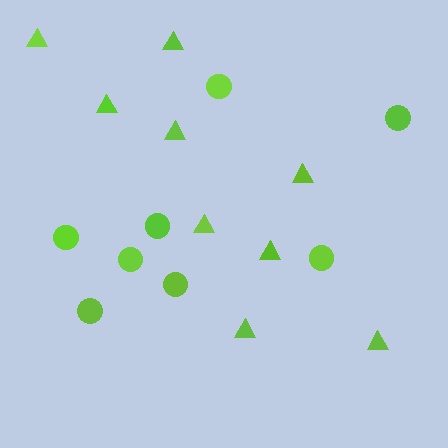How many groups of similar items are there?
There are 2 groups: one group of circles (8) and one group of triangles (9).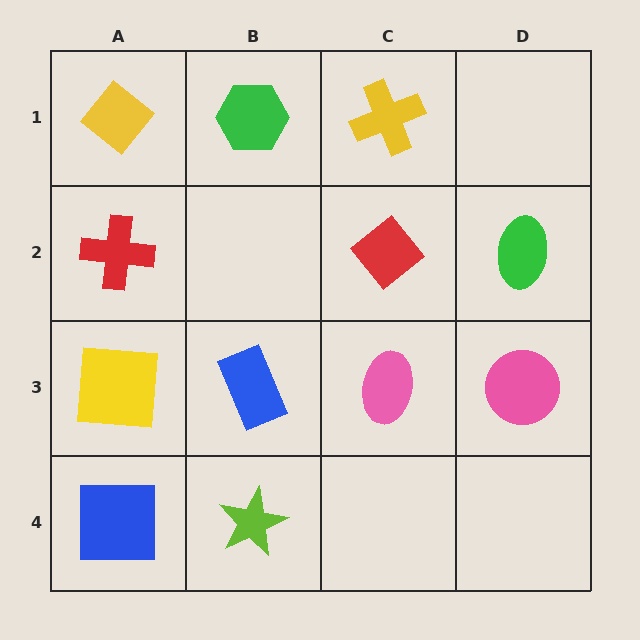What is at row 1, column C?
A yellow cross.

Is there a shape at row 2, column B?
No, that cell is empty.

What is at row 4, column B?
A lime star.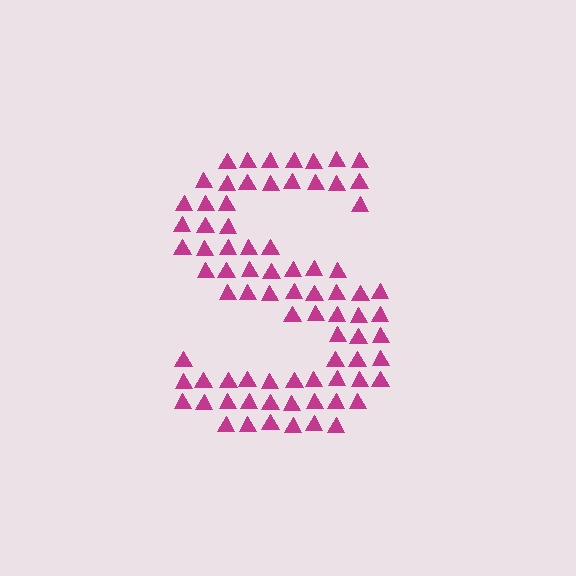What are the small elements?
The small elements are triangles.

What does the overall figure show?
The overall figure shows the letter S.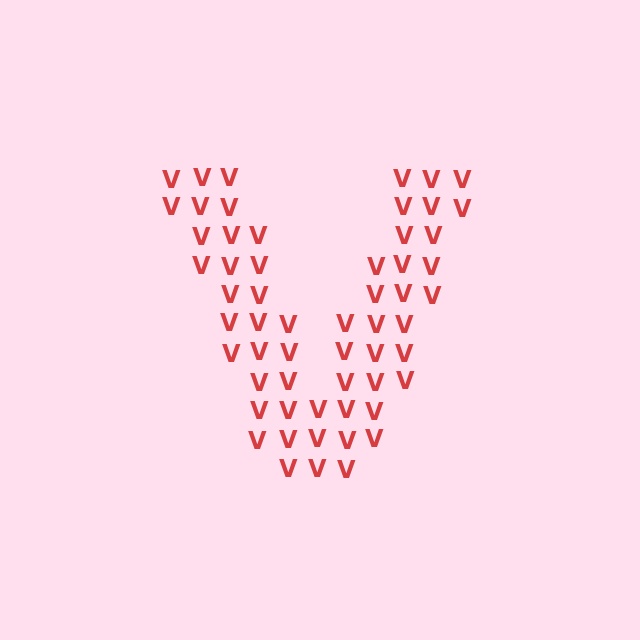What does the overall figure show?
The overall figure shows the letter V.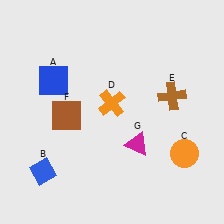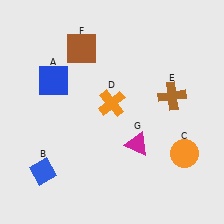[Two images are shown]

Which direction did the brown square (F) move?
The brown square (F) moved up.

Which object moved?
The brown square (F) moved up.